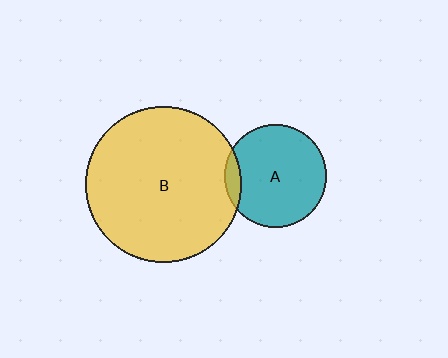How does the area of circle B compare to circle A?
Approximately 2.3 times.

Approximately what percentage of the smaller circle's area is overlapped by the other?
Approximately 10%.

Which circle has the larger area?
Circle B (yellow).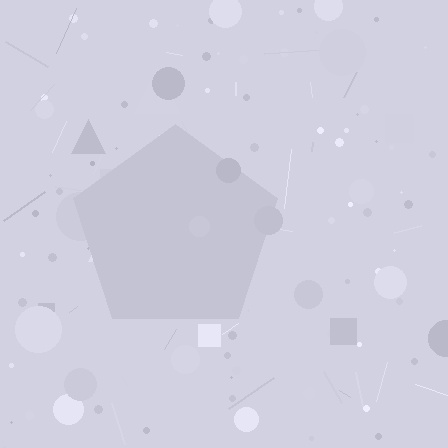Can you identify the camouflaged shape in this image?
The camouflaged shape is a pentagon.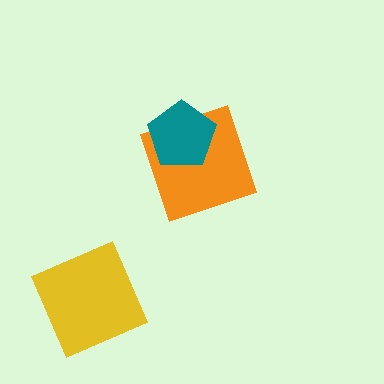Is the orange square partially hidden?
Yes, it is partially covered by another shape.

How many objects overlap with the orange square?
1 object overlaps with the orange square.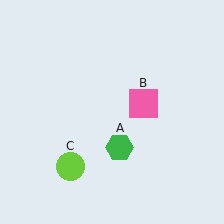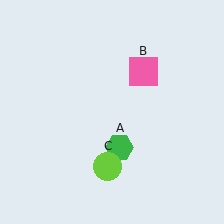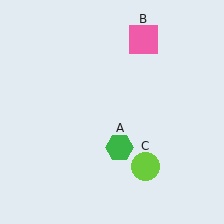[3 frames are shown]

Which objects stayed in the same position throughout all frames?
Green hexagon (object A) remained stationary.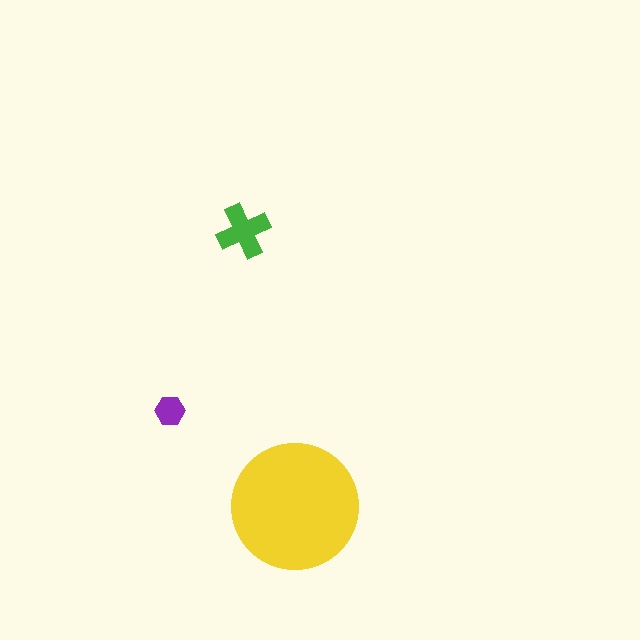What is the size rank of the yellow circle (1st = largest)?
1st.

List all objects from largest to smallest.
The yellow circle, the green cross, the purple hexagon.